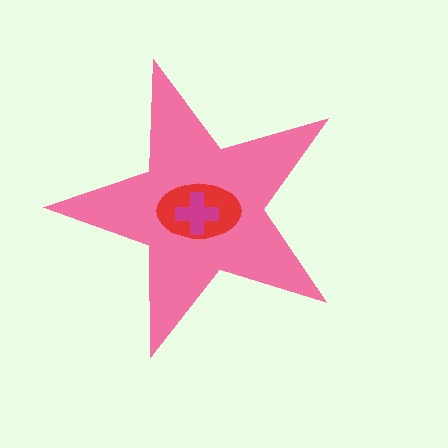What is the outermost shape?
The pink star.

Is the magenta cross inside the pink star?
Yes.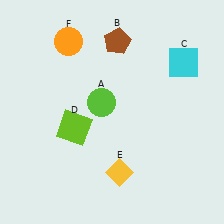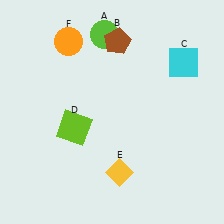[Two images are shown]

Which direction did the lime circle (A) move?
The lime circle (A) moved up.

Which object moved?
The lime circle (A) moved up.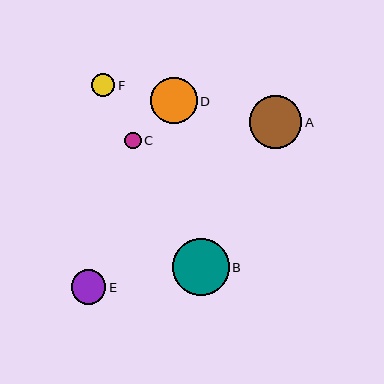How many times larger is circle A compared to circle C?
Circle A is approximately 3.1 times the size of circle C.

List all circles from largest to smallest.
From largest to smallest: B, A, D, E, F, C.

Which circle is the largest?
Circle B is the largest with a size of approximately 56 pixels.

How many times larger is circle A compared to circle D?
Circle A is approximately 1.1 times the size of circle D.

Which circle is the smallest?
Circle C is the smallest with a size of approximately 17 pixels.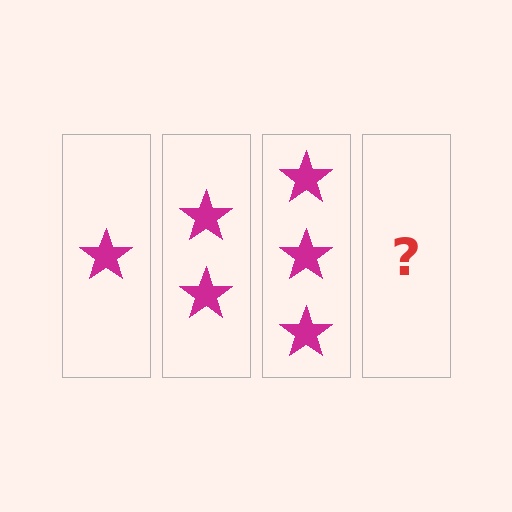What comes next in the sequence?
The next element should be 4 stars.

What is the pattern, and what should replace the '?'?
The pattern is that each step adds one more star. The '?' should be 4 stars.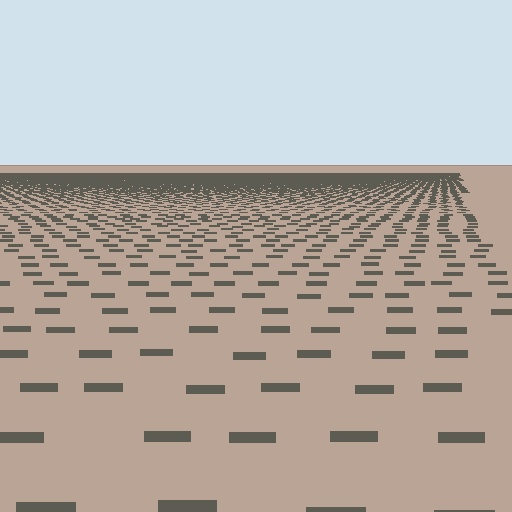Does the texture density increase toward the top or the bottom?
Density increases toward the top.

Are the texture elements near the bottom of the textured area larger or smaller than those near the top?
Larger. Near the bottom, elements are closer to the viewer and appear at a bigger on-screen size.